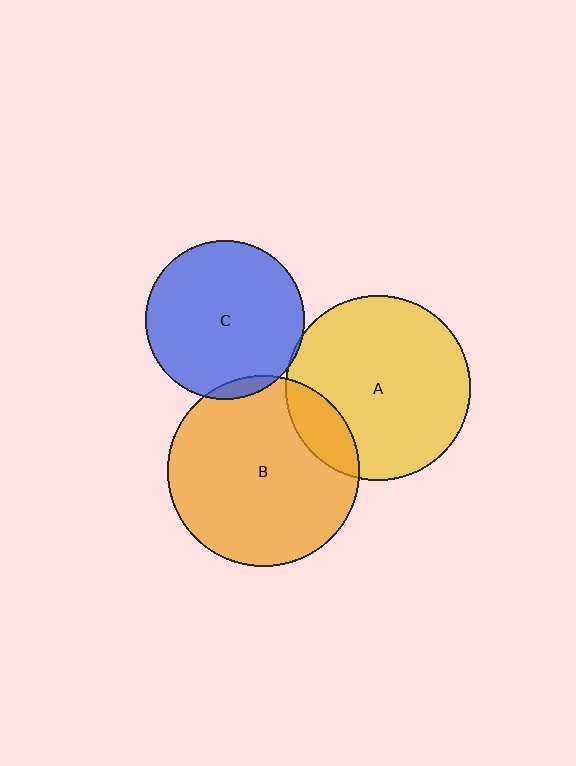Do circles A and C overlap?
Yes.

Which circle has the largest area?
Circle B (orange).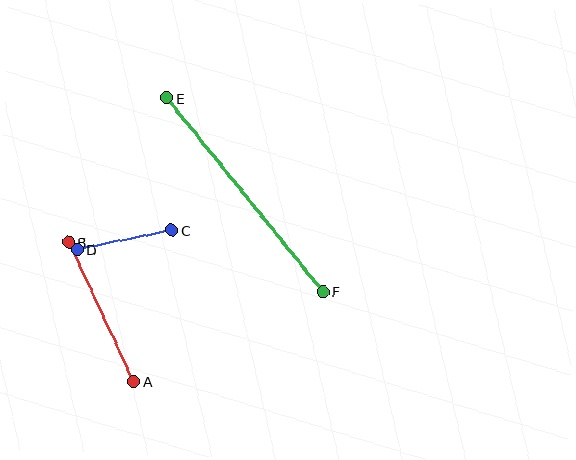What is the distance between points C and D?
The distance is approximately 96 pixels.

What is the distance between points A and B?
The distance is approximately 153 pixels.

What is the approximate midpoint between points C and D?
The midpoint is at approximately (124, 240) pixels.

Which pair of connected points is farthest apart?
Points E and F are farthest apart.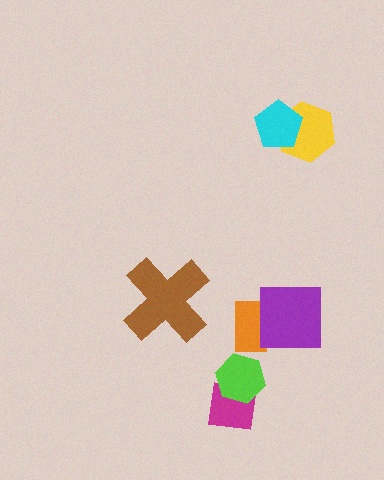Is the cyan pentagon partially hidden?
No, no other shape covers it.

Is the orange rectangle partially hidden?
Yes, it is partially covered by another shape.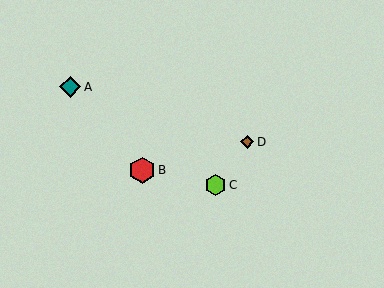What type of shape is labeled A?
Shape A is a teal diamond.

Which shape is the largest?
The red hexagon (labeled B) is the largest.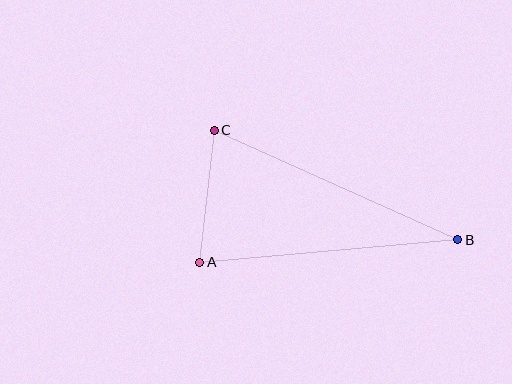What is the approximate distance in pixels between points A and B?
The distance between A and B is approximately 259 pixels.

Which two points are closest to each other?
Points A and C are closest to each other.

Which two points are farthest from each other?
Points B and C are farthest from each other.